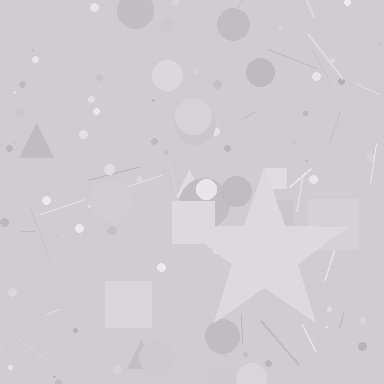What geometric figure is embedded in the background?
A star is embedded in the background.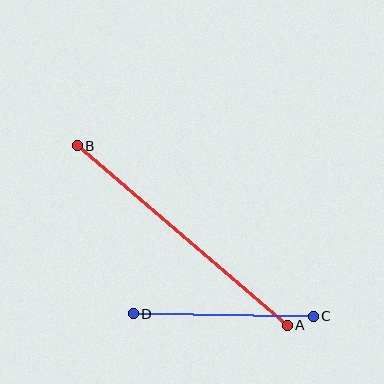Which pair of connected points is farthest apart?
Points A and B are farthest apart.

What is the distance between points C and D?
The distance is approximately 180 pixels.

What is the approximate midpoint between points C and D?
The midpoint is at approximately (223, 315) pixels.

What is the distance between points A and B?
The distance is approximately 276 pixels.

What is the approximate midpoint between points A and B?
The midpoint is at approximately (182, 236) pixels.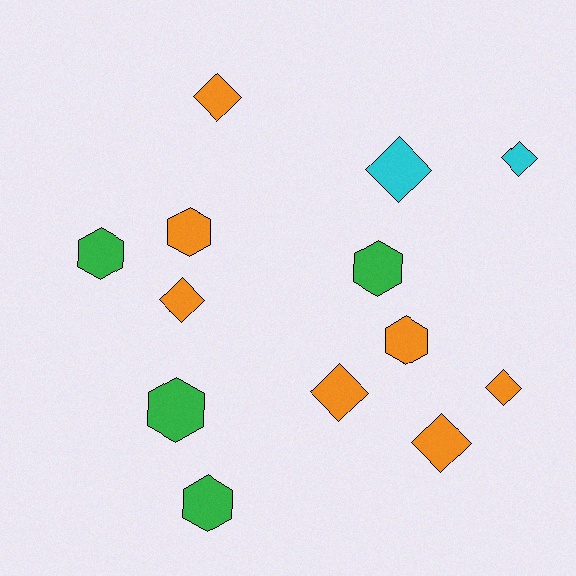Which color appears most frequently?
Orange, with 7 objects.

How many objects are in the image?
There are 13 objects.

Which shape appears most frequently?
Diamond, with 7 objects.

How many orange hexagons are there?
There are 2 orange hexagons.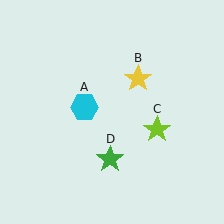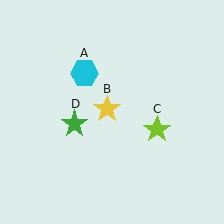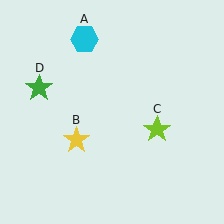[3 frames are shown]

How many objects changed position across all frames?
3 objects changed position: cyan hexagon (object A), yellow star (object B), green star (object D).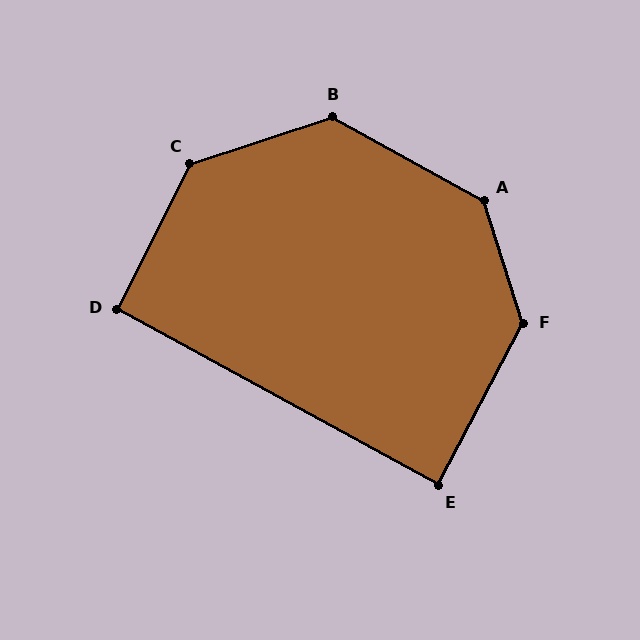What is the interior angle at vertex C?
Approximately 135 degrees (obtuse).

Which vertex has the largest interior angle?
A, at approximately 136 degrees.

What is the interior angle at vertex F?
Approximately 135 degrees (obtuse).